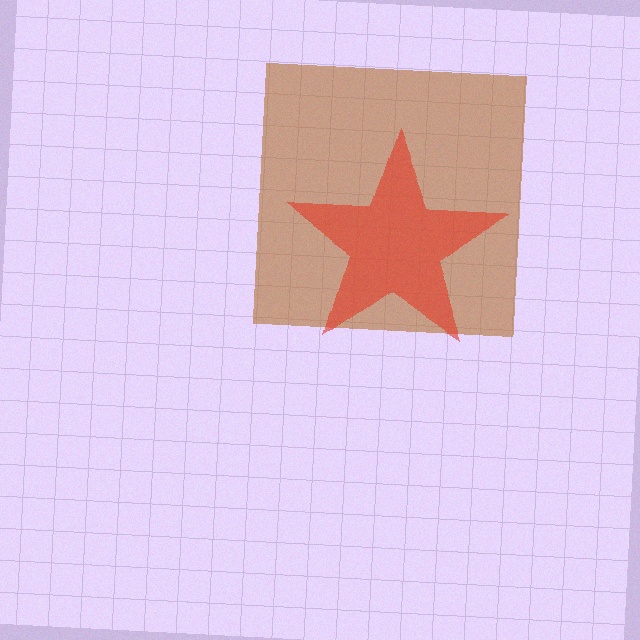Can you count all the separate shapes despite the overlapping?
Yes, there are 2 separate shapes.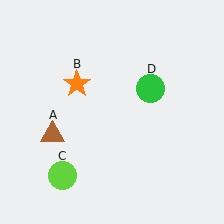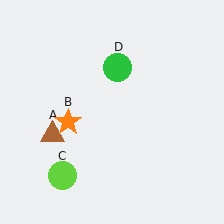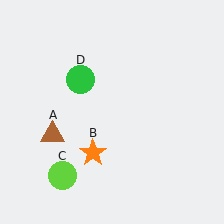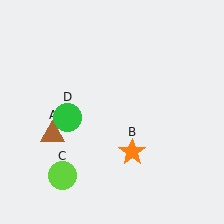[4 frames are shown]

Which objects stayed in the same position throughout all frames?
Brown triangle (object A) and lime circle (object C) remained stationary.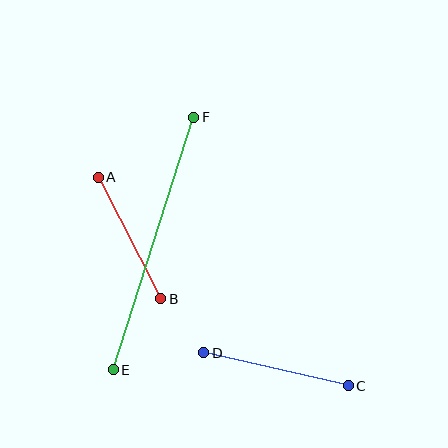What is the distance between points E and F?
The distance is approximately 265 pixels.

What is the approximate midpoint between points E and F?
The midpoint is at approximately (154, 244) pixels.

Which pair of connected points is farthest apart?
Points E and F are farthest apart.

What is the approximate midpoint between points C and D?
The midpoint is at approximately (276, 369) pixels.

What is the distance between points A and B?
The distance is approximately 137 pixels.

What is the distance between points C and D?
The distance is approximately 148 pixels.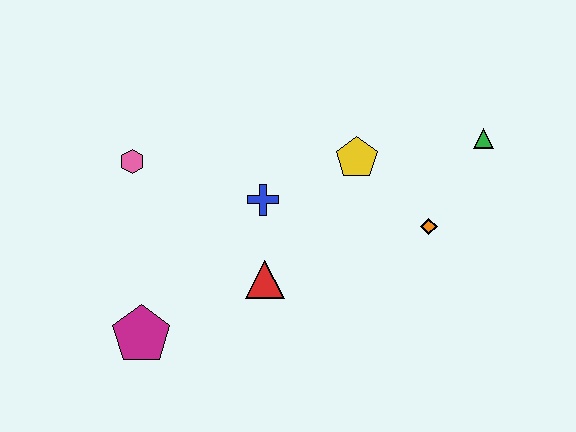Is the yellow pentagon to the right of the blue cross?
Yes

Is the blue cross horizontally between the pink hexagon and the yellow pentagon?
Yes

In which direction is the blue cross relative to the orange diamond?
The blue cross is to the left of the orange diamond.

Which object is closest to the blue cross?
The red triangle is closest to the blue cross.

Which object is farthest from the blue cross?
The green triangle is farthest from the blue cross.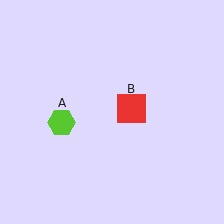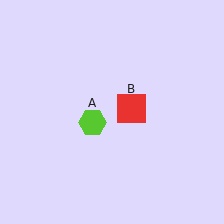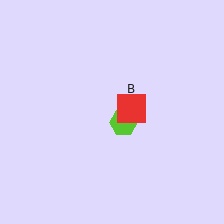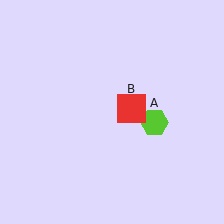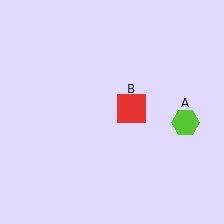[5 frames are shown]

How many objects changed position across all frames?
1 object changed position: lime hexagon (object A).